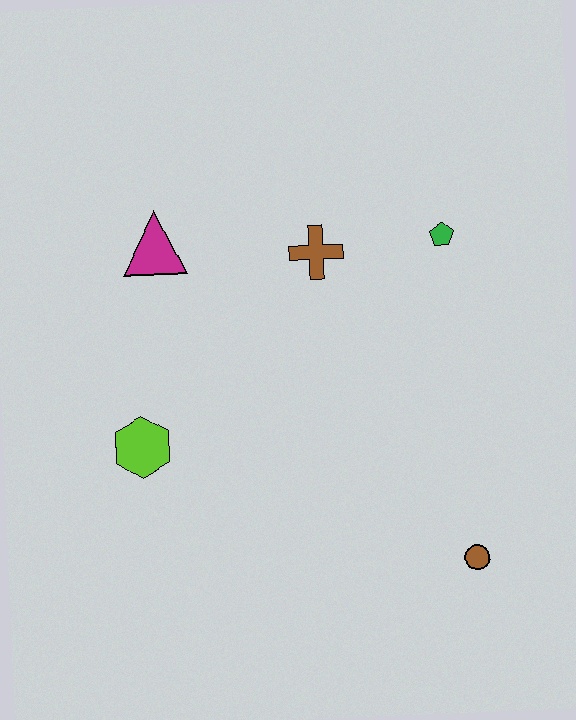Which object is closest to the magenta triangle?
The brown cross is closest to the magenta triangle.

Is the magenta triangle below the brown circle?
No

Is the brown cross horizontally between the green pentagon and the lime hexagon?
Yes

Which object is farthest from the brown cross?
The brown circle is farthest from the brown cross.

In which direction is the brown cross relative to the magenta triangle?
The brown cross is to the right of the magenta triangle.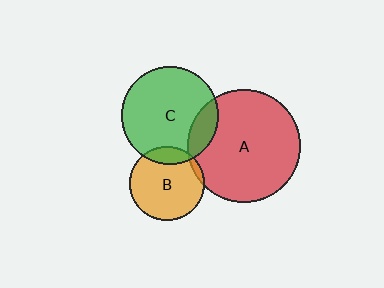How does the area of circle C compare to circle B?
Approximately 1.7 times.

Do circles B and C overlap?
Yes.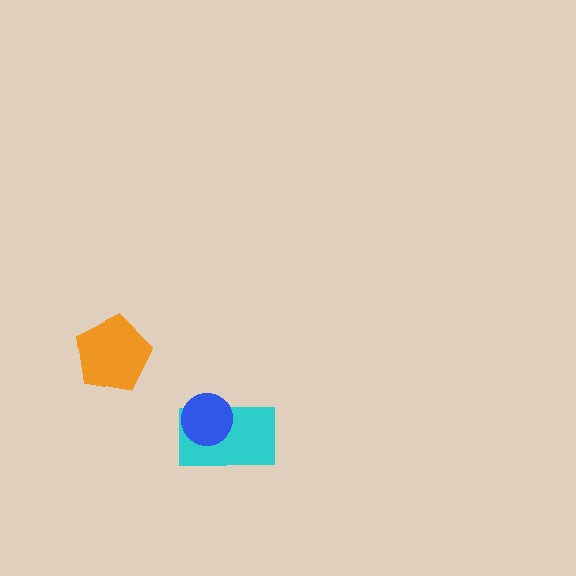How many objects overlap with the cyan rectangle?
1 object overlaps with the cyan rectangle.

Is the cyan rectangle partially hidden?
Yes, it is partially covered by another shape.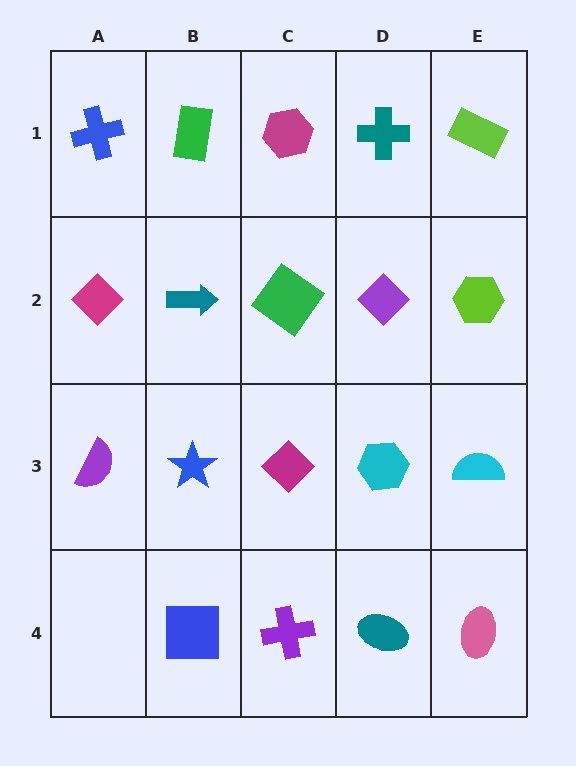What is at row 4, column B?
A blue square.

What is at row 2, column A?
A magenta diamond.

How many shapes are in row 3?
5 shapes.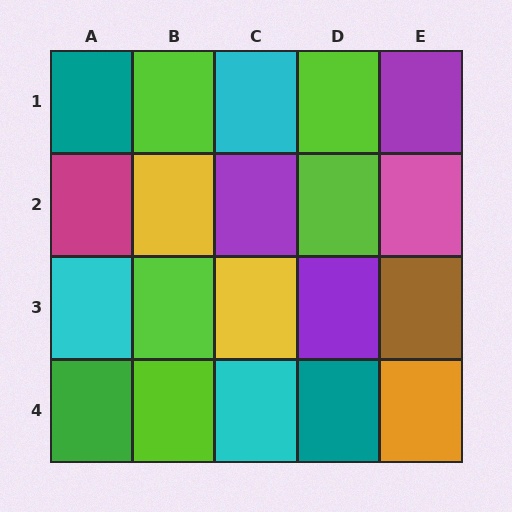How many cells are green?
1 cell is green.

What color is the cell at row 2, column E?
Pink.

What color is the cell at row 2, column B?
Yellow.